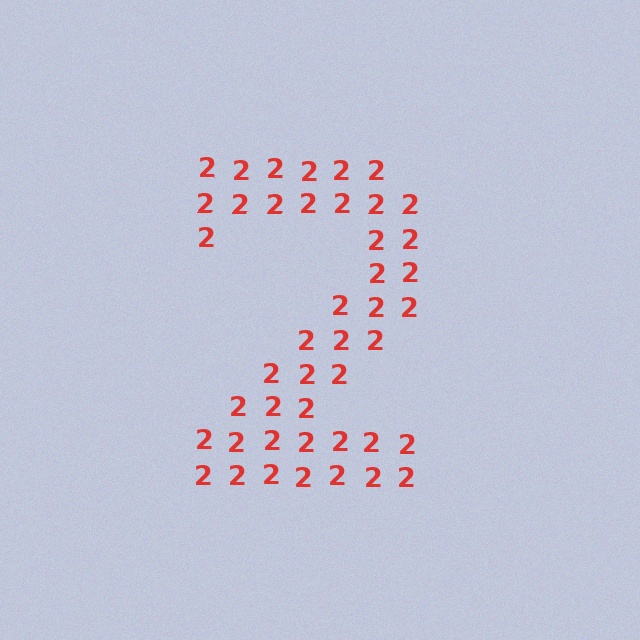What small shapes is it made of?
It is made of small digit 2's.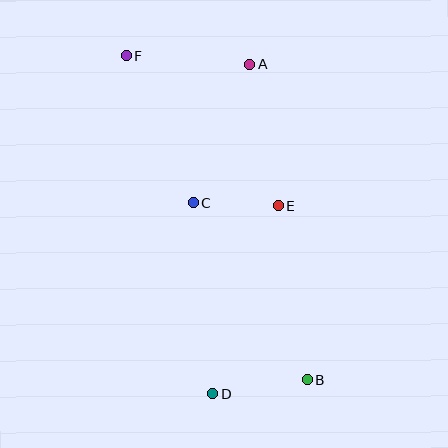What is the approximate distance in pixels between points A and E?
The distance between A and E is approximately 144 pixels.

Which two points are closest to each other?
Points C and E are closest to each other.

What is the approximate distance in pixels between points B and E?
The distance between B and E is approximately 177 pixels.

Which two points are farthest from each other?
Points B and F are farthest from each other.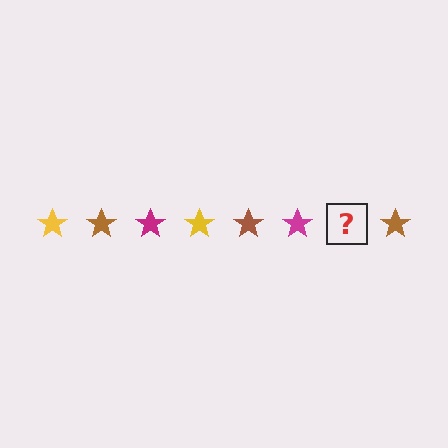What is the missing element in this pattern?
The missing element is a yellow star.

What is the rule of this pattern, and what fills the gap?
The rule is that the pattern cycles through yellow, brown, magenta stars. The gap should be filled with a yellow star.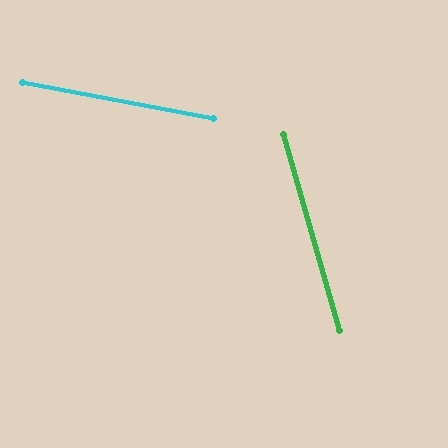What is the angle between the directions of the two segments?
Approximately 64 degrees.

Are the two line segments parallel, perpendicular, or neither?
Neither parallel nor perpendicular — they differ by about 64°.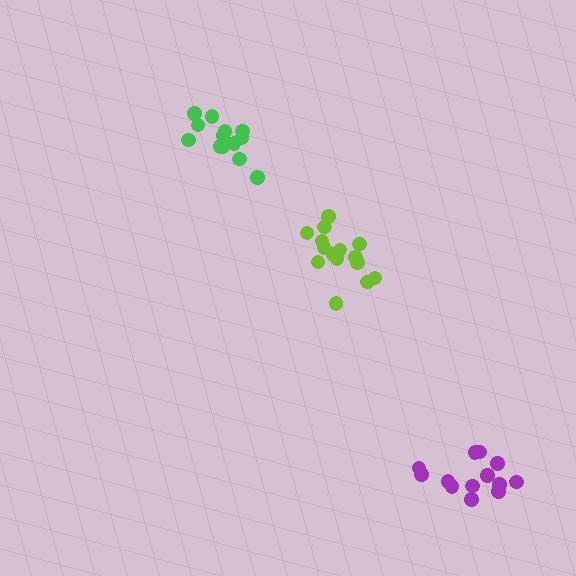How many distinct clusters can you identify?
There are 3 distinct clusters.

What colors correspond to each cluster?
The clusters are colored: green, lime, purple.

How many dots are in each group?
Group 1: 13 dots, Group 2: 15 dots, Group 3: 13 dots (41 total).